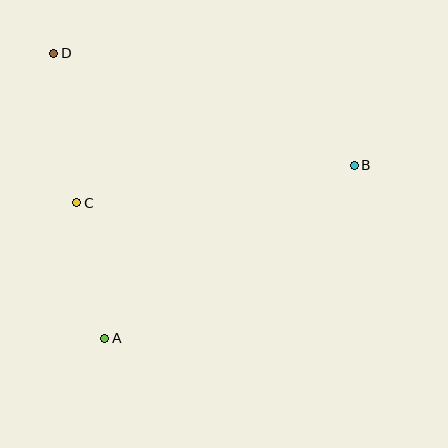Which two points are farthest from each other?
Points B and D are farthest from each other.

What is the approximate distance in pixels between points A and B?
The distance between A and B is approximately 303 pixels.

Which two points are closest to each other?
Points A and C are closest to each other.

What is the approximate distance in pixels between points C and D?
The distance between C and D is approximately 151 pixels.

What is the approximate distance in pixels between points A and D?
The distance between A and D is approximately 289 pixels.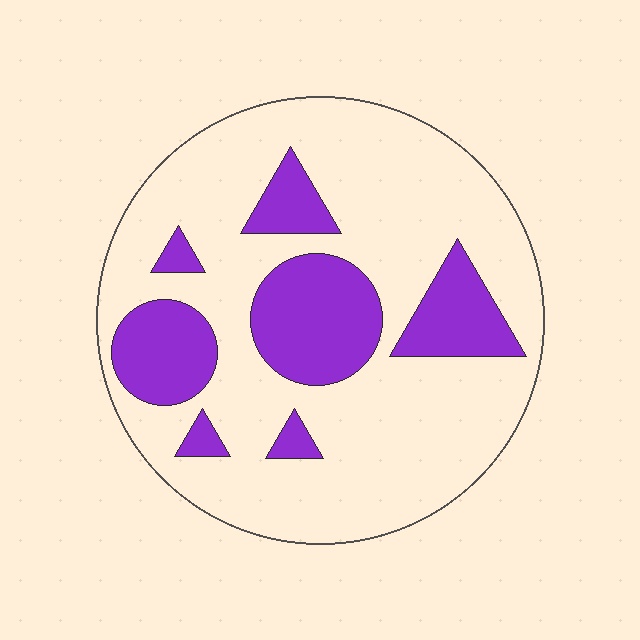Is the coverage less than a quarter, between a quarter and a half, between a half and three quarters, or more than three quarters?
Between a quarter and a half.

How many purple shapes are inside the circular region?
7.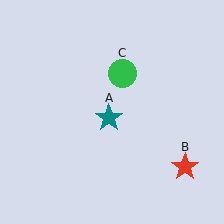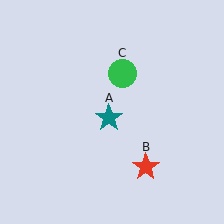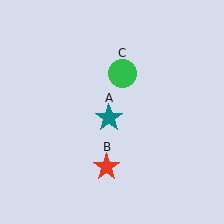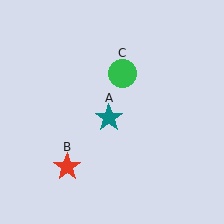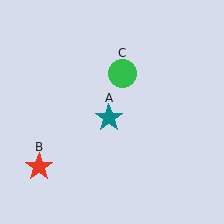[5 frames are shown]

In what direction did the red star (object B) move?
The red star (object B) moved left.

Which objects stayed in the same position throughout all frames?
Teal star (object A) and green circle (object C) remained stationary.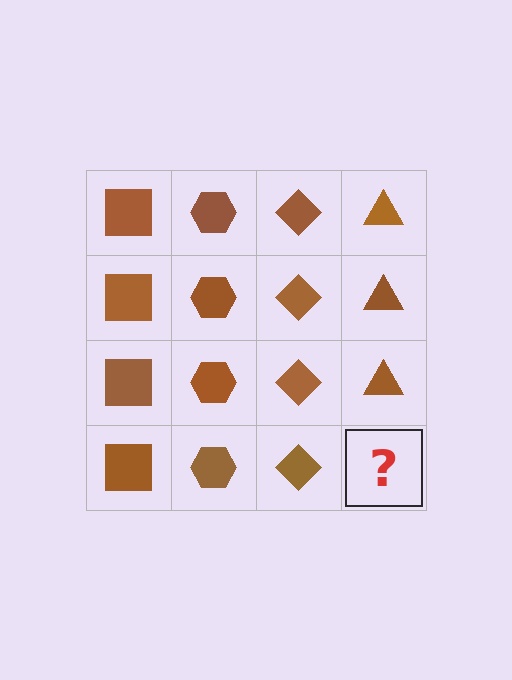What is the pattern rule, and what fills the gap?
The rule is that each column has a consistent shape. The gap should be filled with a brown triangle.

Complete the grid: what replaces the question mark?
The question mark should be replaced with a brown triangle.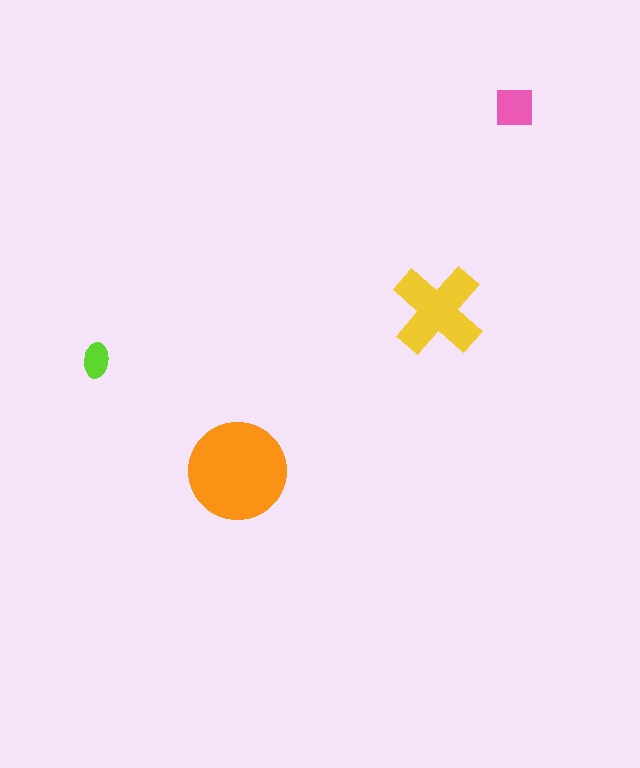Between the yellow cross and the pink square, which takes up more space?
The yellow cross.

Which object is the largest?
The orange circle.